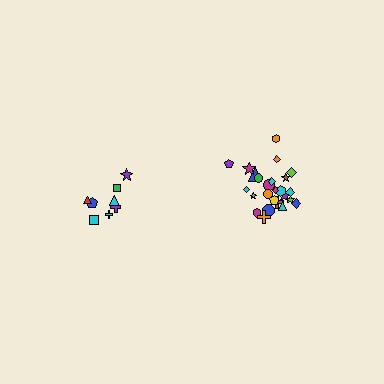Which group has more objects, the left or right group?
The right group.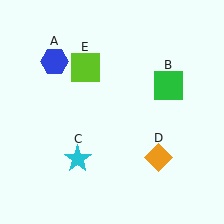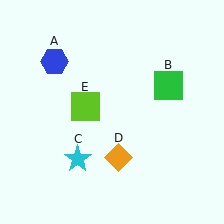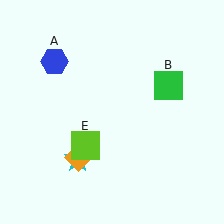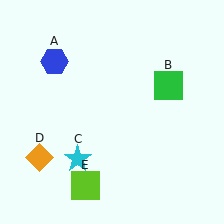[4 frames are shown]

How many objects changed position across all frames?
2 objects changed position: orange diamond (object D), lime square (object E).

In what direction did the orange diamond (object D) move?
The orange diamond (object D) moved left.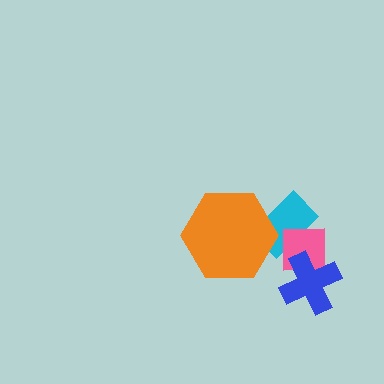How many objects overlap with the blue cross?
1 object overlaps with the blue cross.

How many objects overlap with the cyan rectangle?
2 objects overlap with the cyan rectangle.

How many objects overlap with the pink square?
2 objects overlap with the pink square.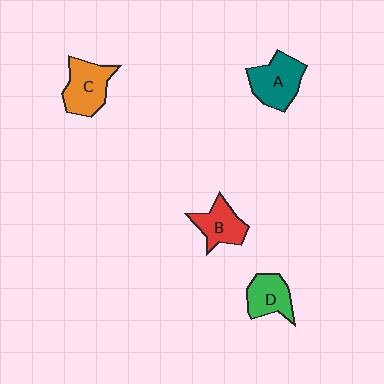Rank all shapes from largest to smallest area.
From largest to smallest: A (teal), C (orange), B (red), D (green).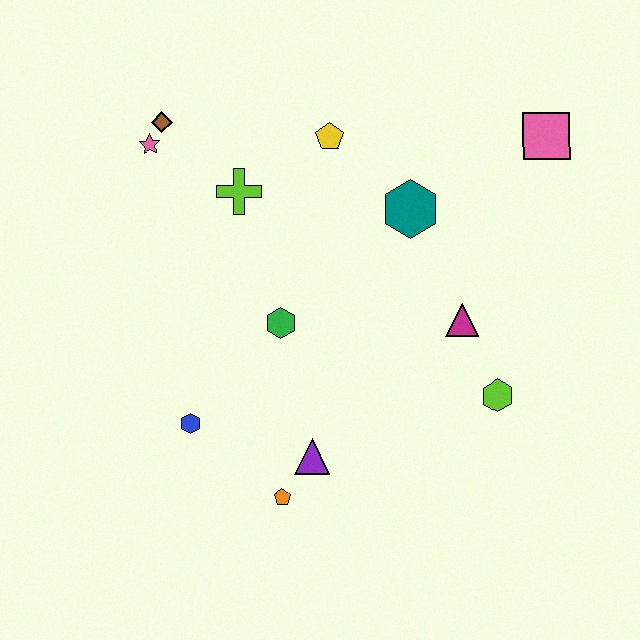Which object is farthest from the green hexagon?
The pink square is farthest from the green hexagon.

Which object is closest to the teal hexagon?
The yellow pentagon is closest to the teal hexagon.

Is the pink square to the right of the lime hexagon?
Yes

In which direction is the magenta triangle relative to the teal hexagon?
The magenta triangle is below the teal hexagon.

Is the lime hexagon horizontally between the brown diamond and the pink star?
No